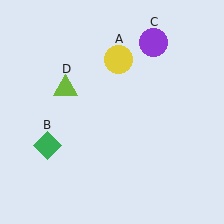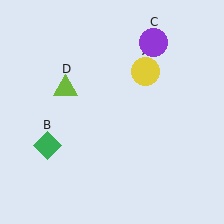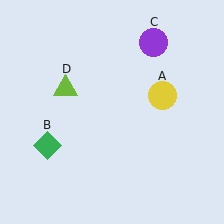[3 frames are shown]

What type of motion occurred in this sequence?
The yellow circle (object A) rotated clockwise around the center of the scene.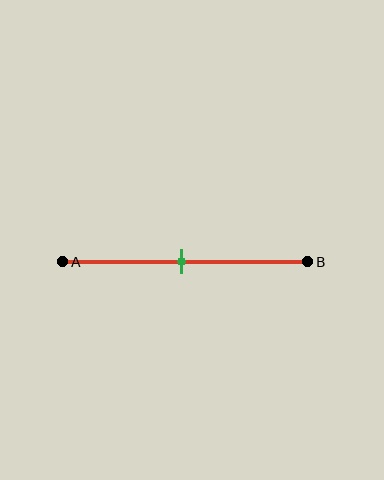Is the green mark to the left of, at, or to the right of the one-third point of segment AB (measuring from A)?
The green mark is to the right of the one-third point of segment AB.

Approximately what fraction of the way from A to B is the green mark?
The green mark is approximately 50% of the way from A to B.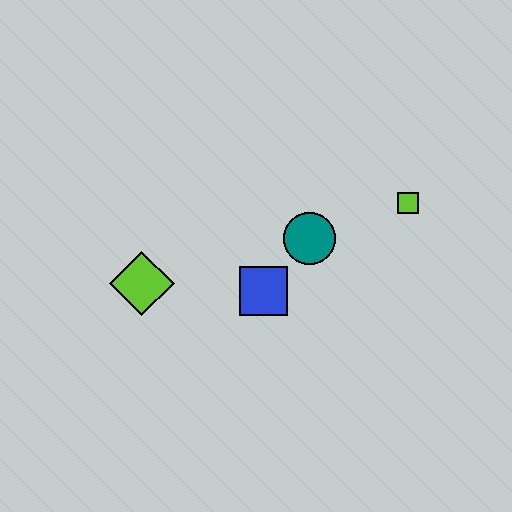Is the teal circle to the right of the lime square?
No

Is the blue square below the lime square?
Yes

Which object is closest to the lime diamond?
The blue square is closest to the lime diamond.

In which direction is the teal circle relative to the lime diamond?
The teal circle is to the right of the lime diamond.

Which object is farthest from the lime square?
The lime diamond is farthest from the lime square.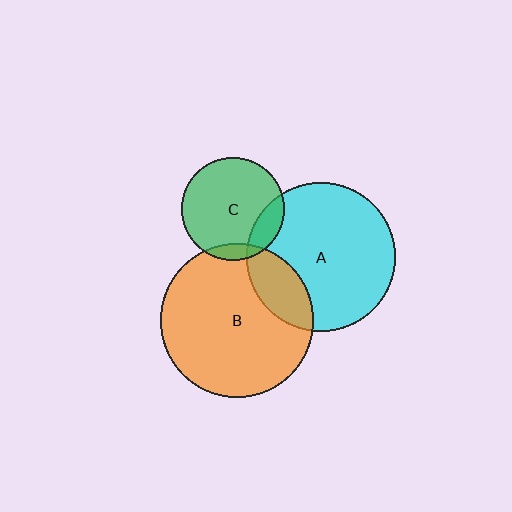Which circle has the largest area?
Circle B (orange).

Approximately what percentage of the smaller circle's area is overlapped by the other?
Approximately 10%.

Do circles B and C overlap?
Yes.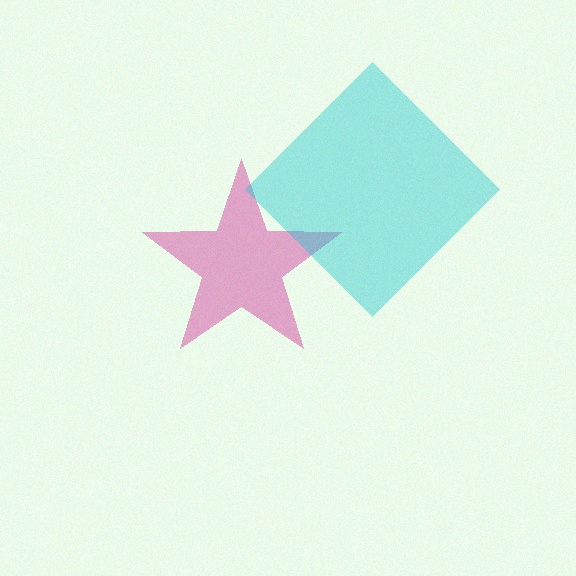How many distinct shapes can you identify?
There are 2 distinct shapes: a magenta star, a cyan diamond.